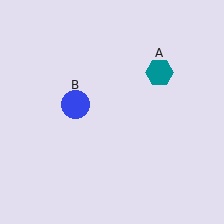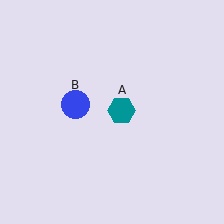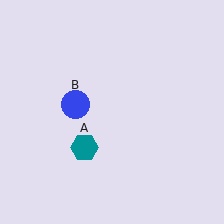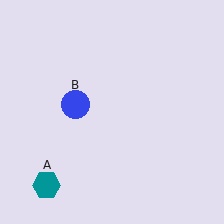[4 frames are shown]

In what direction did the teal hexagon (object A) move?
The teal hexagon (object A) moved down and to the left.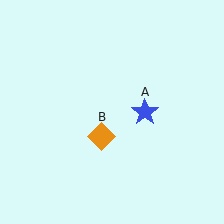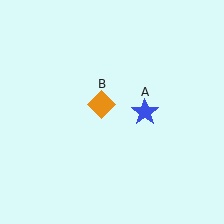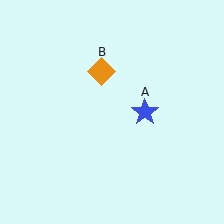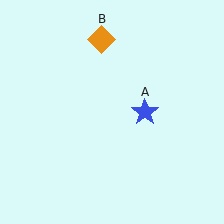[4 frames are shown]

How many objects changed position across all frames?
1 object changed position: orange diamond (object B).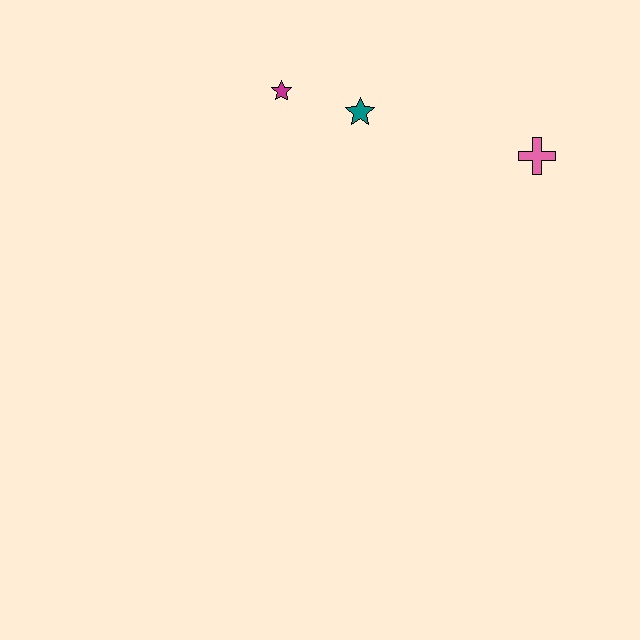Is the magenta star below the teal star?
No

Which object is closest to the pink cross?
The teal star is closest to the pink cross.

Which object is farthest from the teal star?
The pink cross is farthest from the teal star.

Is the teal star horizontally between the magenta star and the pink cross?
Yes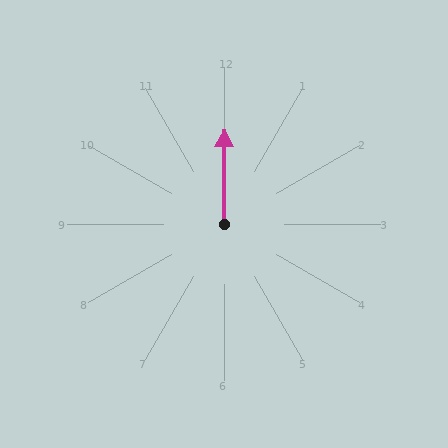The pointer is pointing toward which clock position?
Roughly 12 o'clock.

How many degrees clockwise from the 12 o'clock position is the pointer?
Approximately 0 degrees.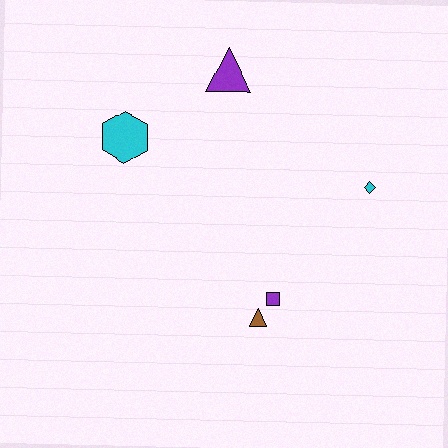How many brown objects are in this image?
There is 1 brown object.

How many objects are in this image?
There are 5 objects.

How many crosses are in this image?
There are no crosses.